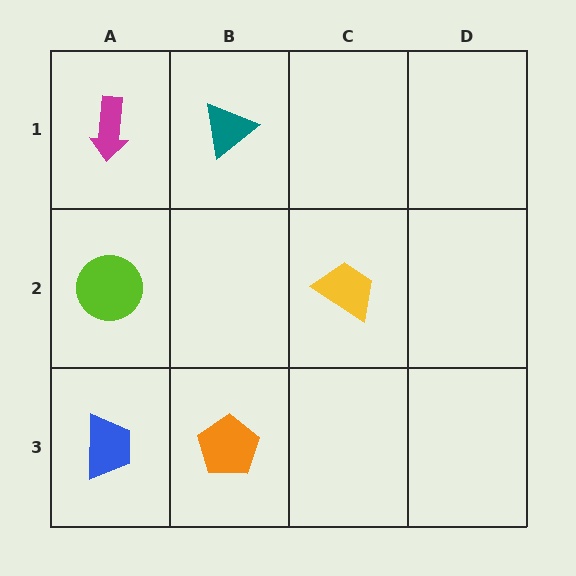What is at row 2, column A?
A lime circle.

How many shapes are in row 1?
2 shapes.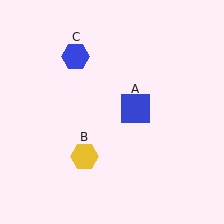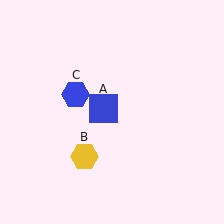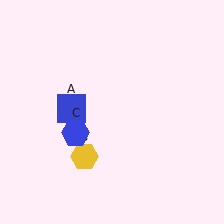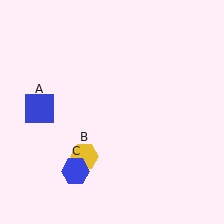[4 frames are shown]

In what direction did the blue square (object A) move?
The blue square (object A) moved left.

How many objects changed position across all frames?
2 objects changed position: blue square (object A), blue hexagon (object C).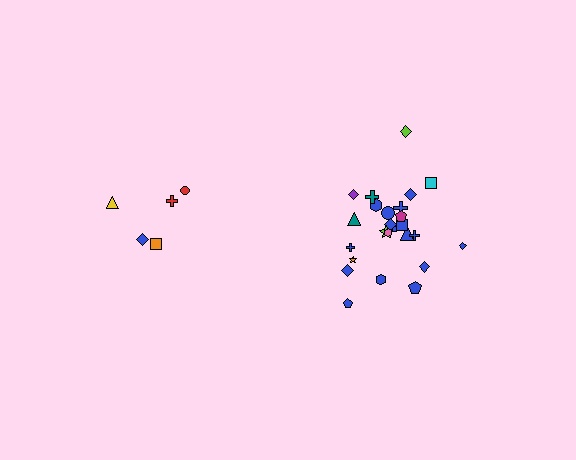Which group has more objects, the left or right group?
The right group.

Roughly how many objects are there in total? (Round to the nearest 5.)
Roughly 30 objects in total.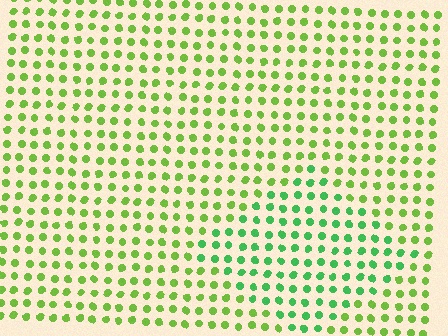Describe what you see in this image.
The image is filled with small lime elements in a uniform arrangement. A diamond-shaped region is visible where the elements are tinted to a slightly different hue, forming a subtle color boundary.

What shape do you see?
I see a diamond.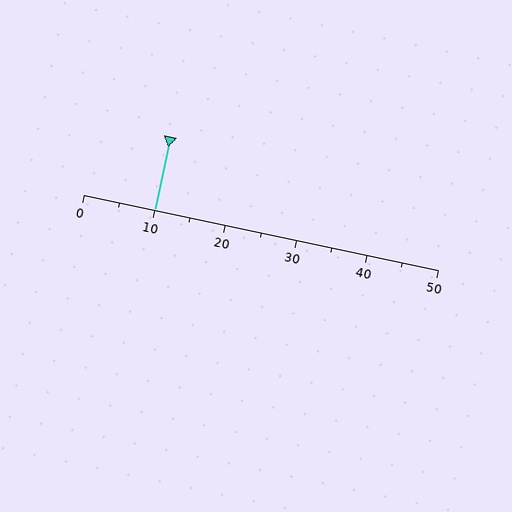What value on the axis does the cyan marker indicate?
The marker indicates approximately 10.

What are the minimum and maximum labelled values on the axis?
The axis runs from 0 to 50.